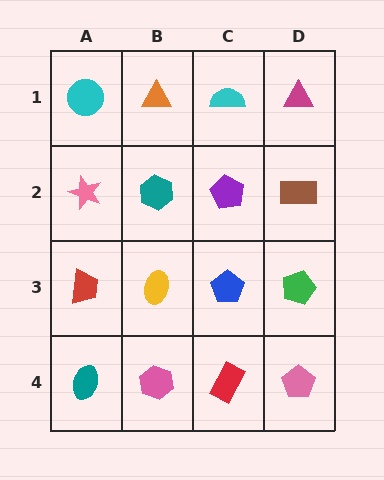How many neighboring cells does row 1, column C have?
3.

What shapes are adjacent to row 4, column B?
A yellow ellipse (row 3, column B), a teal ellipse (row 4, column A), a red rectangle (row 4, column C).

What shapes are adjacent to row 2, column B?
An orange triangle (row 1, column B), a yellow ellipse (row 3, column B), a pink star (row 2, column A), a purple pentagon (row 2, column C).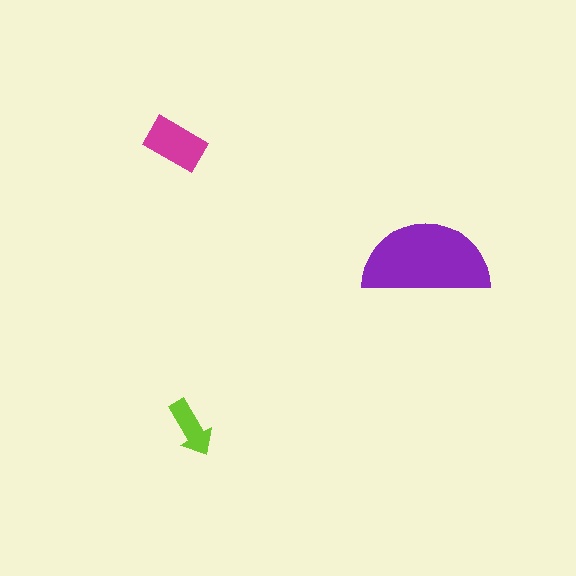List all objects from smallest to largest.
The lime arrow, the magenta rectangle, the purple semicircle.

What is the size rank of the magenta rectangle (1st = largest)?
2nd.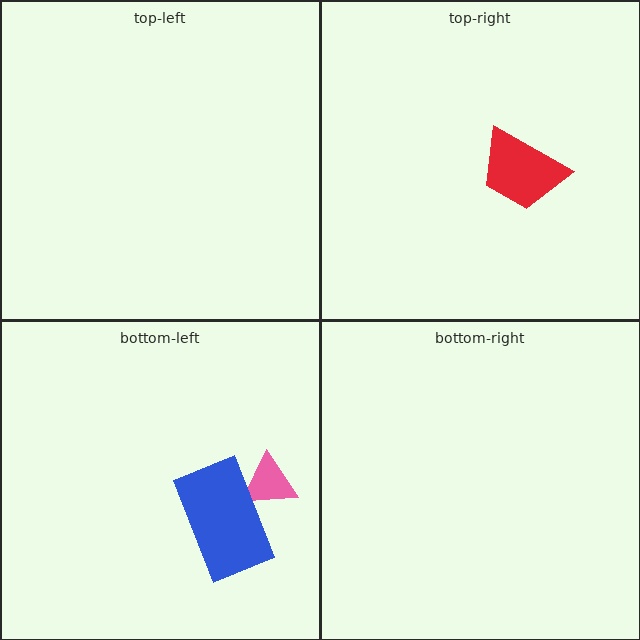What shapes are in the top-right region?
The red trapezoid.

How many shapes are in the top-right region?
1.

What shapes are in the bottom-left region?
The pink triangle, the blue rectangle.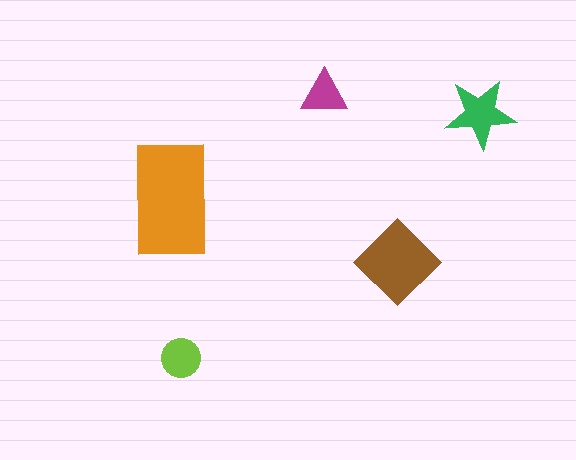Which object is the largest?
The orange rectangle.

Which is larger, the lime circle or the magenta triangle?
The lime circle.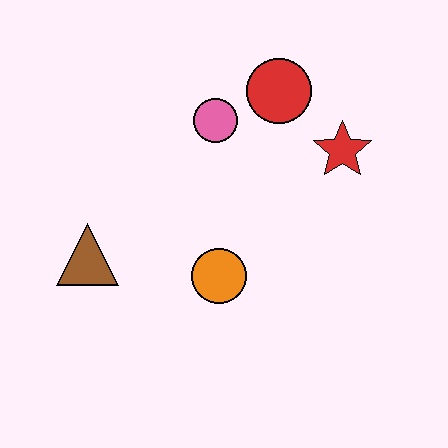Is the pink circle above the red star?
Yes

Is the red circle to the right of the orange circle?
Yes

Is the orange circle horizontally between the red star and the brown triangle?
Yes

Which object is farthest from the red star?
The brown triangle is farthest from the red star.